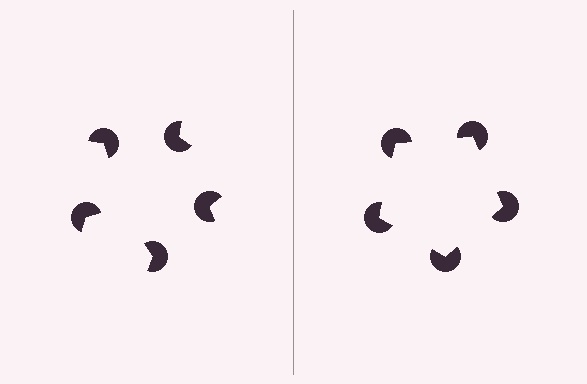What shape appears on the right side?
An illusory pentagon.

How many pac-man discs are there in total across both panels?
10 — 5 on each side.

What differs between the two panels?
The pac-man discs are positioned identically on both sides; only the wedge orientations differ. On the right they align to a pentagon; on the left they are misaligned.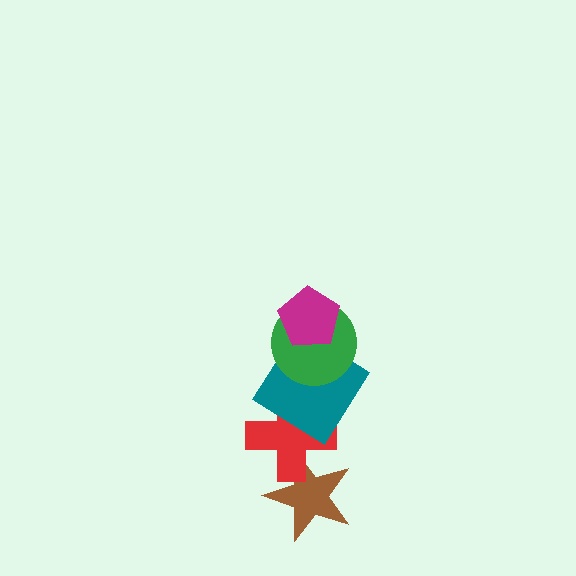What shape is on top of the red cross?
The teal diamond is on top of the red cross.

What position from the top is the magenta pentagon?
The magenta pentagon is 1st from the top.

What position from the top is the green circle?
The green circle is 2nd from the top.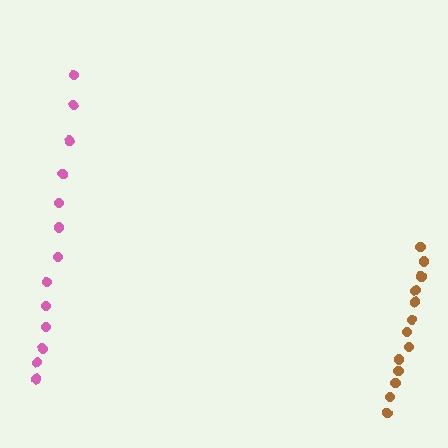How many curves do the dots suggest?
There are 2 distinct paths.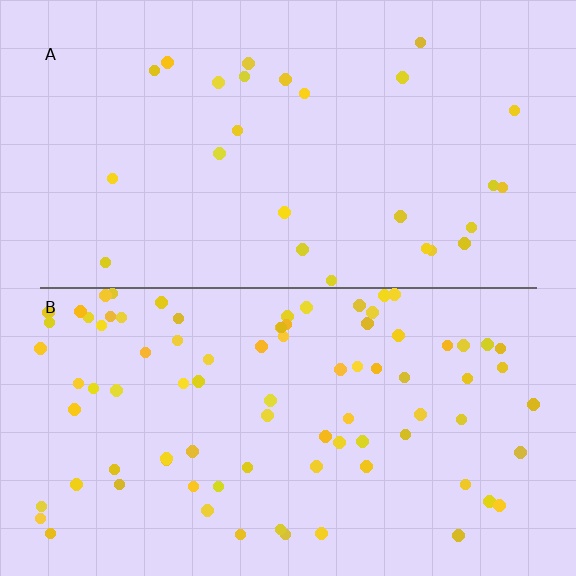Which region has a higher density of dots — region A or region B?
B (the bottom).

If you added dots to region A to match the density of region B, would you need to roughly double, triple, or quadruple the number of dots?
Approximately triple.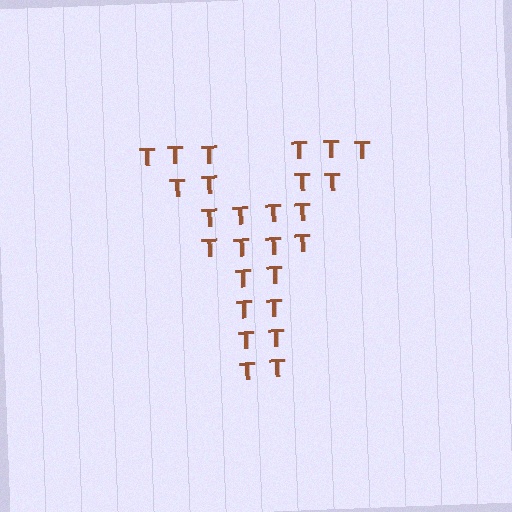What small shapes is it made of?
It is made of small letter T's.